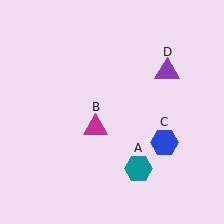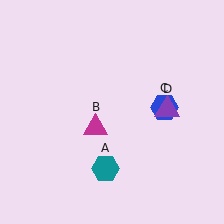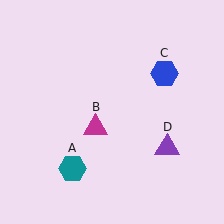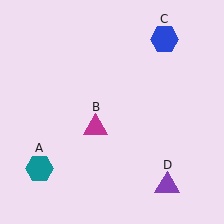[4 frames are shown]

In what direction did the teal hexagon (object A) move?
The teal hexagon (object A) moved left.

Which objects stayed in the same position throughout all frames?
Magenta triangle (object B) remained stationary.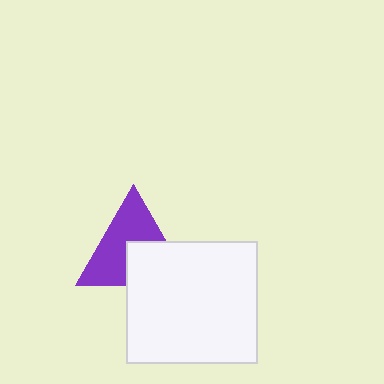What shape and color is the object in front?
The object in front is a white rectangle.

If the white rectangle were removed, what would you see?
You would see the complete purple triangle.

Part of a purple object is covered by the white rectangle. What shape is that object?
It is a triangle.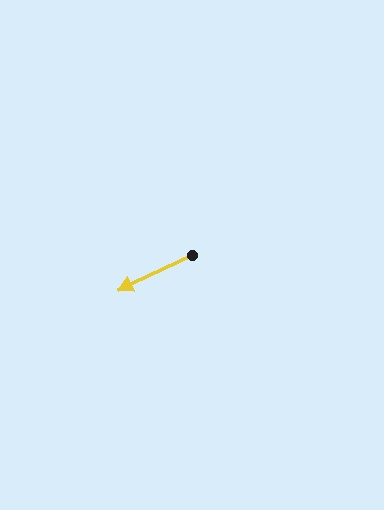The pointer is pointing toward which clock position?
Roughly 8 o'clock.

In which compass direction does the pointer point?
Southwest.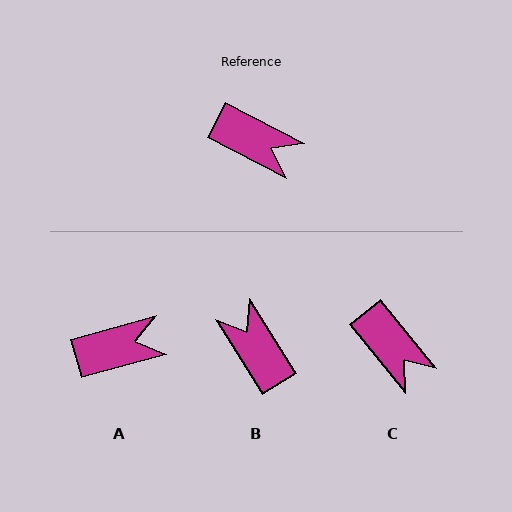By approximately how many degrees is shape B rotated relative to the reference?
Approximately 150 degrees counter-clockwise.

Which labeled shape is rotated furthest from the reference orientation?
B, about 150 degrees away.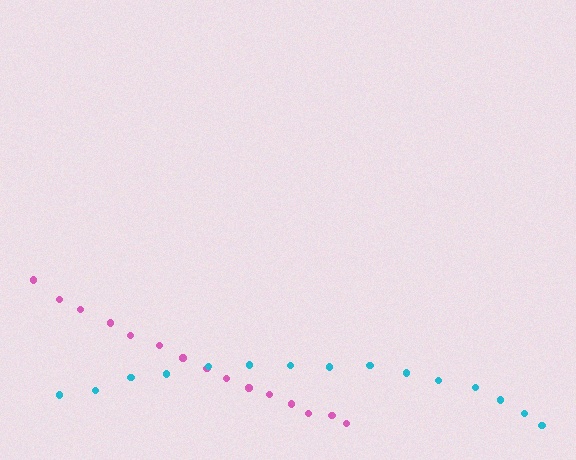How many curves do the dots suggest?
There are 2 distinct paths.